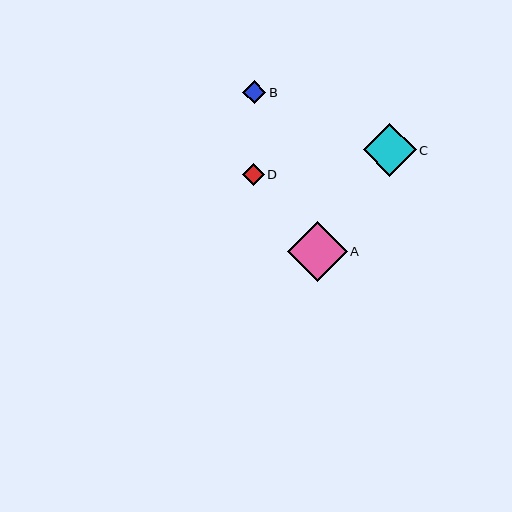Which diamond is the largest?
Diamond A is the largest with a size of approximately 60 pixels.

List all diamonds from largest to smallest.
From largest to smallest: A, C, B, D.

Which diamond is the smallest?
Diamond D is the smallest with a size of approximately 22 pixels.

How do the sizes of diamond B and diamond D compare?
Diamond B and diamond D are approximately the same size.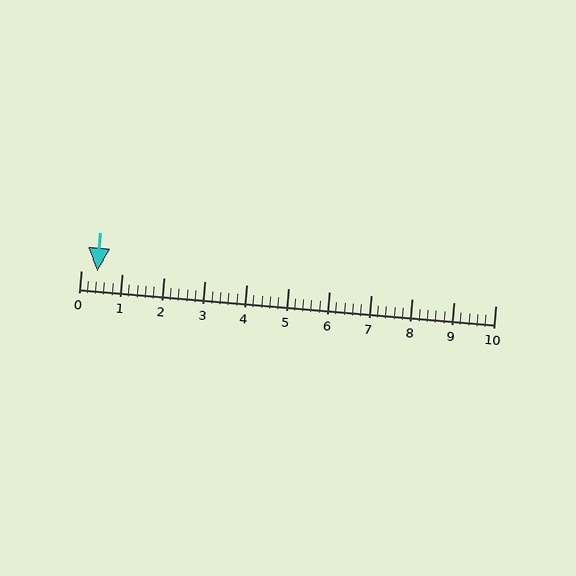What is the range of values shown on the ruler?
The ruler shows values from 0 to 10.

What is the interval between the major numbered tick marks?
The major tick marks are spaced 1 units apart.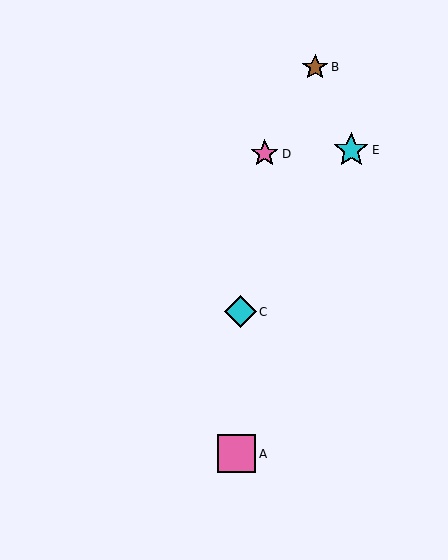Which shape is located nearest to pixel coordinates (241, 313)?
The cyan diamond (labeled C) at (240, 312) is nearest to that location.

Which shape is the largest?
The pink square (labeled A) is the largest.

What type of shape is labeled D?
Shape D is a pink star.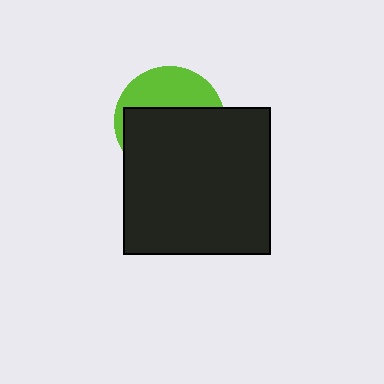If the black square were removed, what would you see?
You would see the complete lime circle.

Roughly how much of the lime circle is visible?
A small part of it is visible (roughly 38%).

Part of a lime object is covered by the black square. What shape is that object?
It is a circle.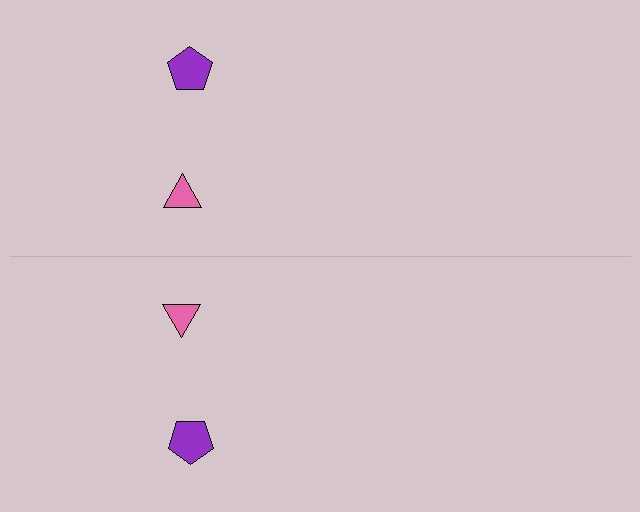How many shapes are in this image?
There are 4 shapes in this image.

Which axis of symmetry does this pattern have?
The pattern has a horizontal axis of symmetry running through the center of the image.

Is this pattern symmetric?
Yes, this pattern has bilateral (reflection) symmetry.